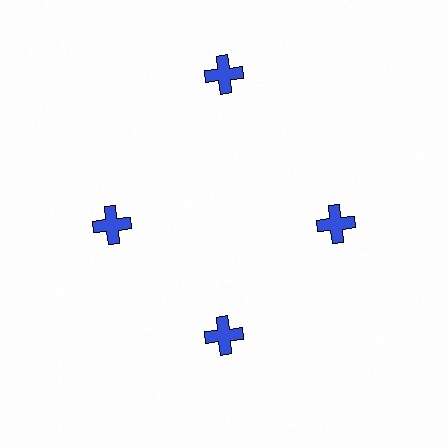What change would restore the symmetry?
The symmetry would be restored by moving it inward, back onto the ring so that all 4 crosses sit at equal angles and equal distance from the center.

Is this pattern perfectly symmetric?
No. The 4 blue crosses are arranged in a ring, but one element near the 12 o'clock position is pushed outward from the center, breaking the 4-fold rotational symmetry.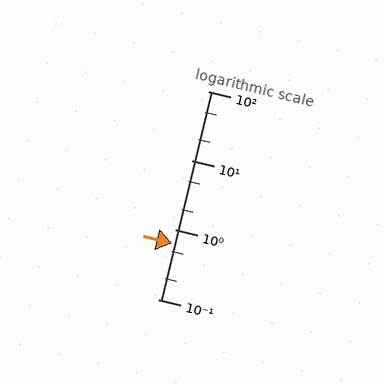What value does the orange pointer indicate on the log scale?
The pointer indicates approximately 0.65.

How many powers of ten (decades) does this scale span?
The scale spans 3 decades, from 0.1 to 100.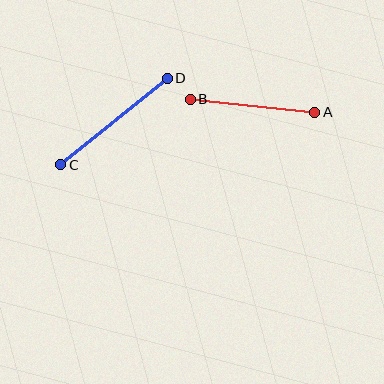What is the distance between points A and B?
The distance is approximately 125 pixels.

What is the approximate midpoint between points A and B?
The midpoint is at approximately (252, 106) pixels.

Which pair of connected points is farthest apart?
Points C and D are farthest apart.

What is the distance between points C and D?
The distance is approximately 137 pixels.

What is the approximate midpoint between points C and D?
The midpoint is at approximately (114, 121) pixels.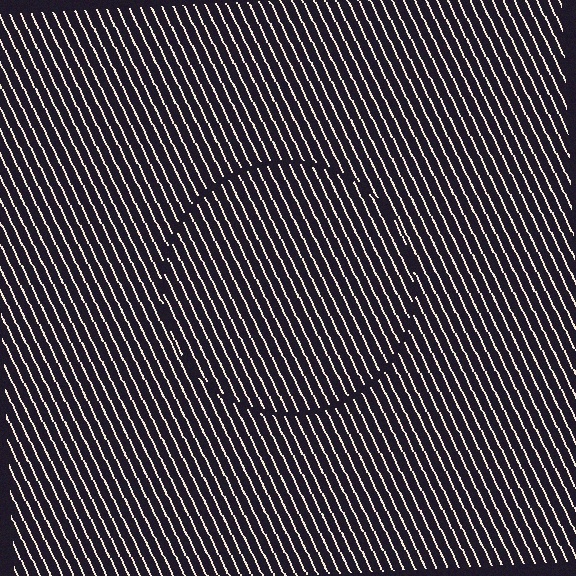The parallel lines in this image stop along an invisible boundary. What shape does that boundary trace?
An illusory circle. The interior of the shape contains the same grating, shifted by half a period — the contour is defined by the phase discontinuity where line-ends from the inner and outer gratings abut.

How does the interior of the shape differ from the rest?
The interior of the shape contains the same grating, shifted by half a period — the contour is defined by the phase discontinuity where line-ends from the inner and outer gratings abut.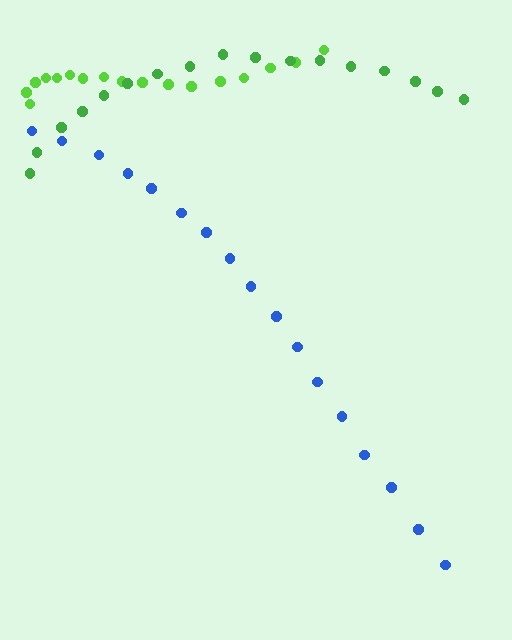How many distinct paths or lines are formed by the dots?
There are 3 distinct paths.